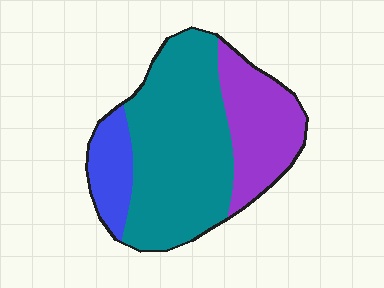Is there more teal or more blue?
Teal.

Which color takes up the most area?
Teal, at roughly 60%.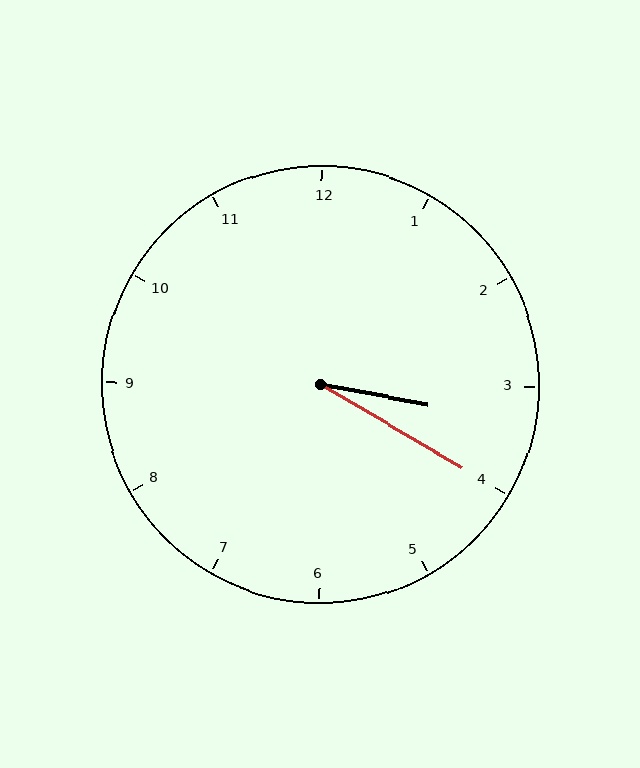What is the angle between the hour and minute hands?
Approximately 20 degrees.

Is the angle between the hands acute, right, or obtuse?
It is acute.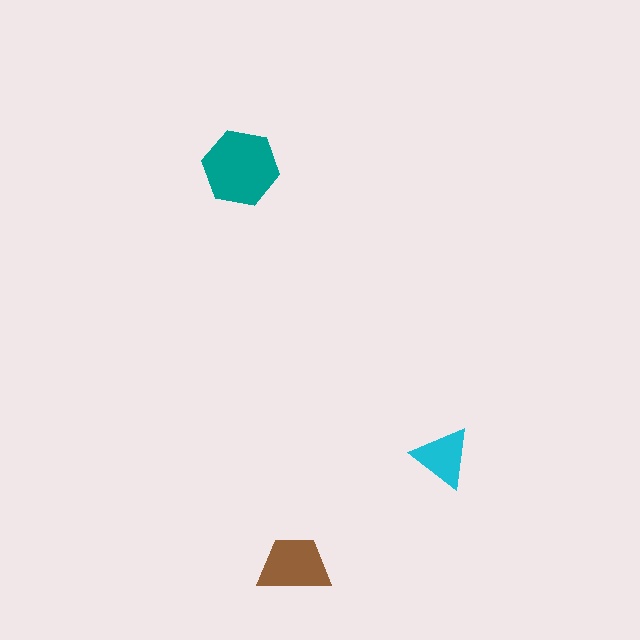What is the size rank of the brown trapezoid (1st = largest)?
2nd.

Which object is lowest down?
The brown trapezoid is bottommost.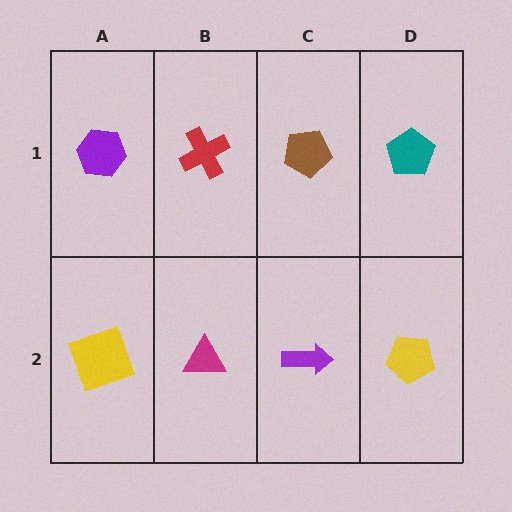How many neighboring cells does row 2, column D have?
2.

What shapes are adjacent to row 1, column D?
A yellow pentagon (row 2, column D), a brown pentagon (row 1, column C).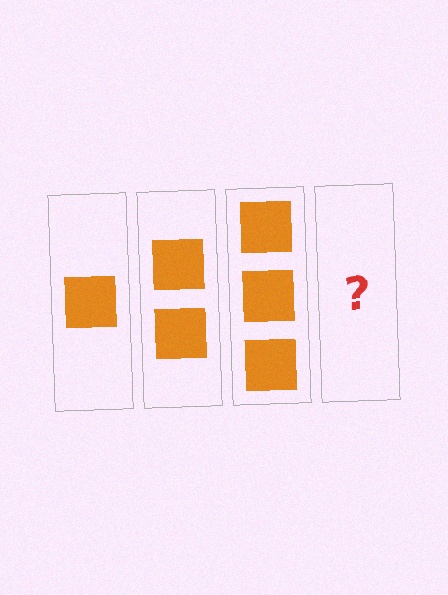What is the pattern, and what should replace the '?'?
The pattern is that each step adds one more square. The '?' should be 4 squares.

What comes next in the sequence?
The next element should be 4 squares.